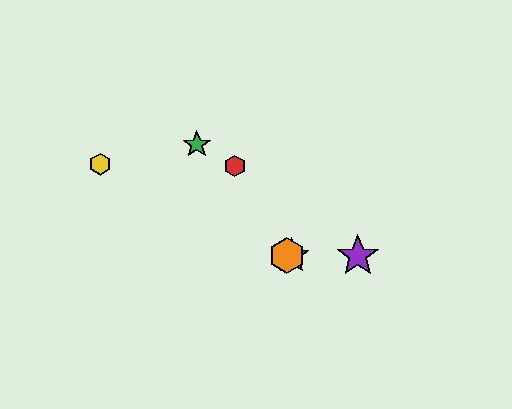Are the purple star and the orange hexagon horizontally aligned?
Yes, both are at y≈256.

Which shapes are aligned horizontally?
The blue star, the purple star, the orange hexagon are aligned horizontally.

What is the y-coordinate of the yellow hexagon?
The yellow hexagon is at y≈164.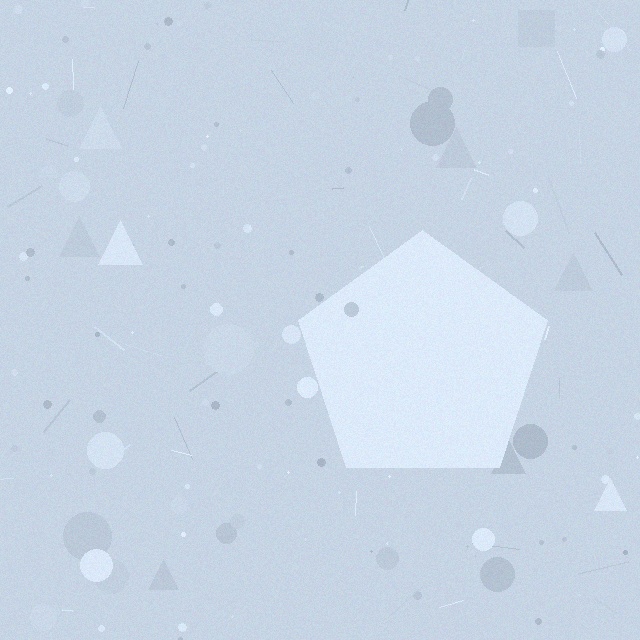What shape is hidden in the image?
A pentagon is hidden in the image.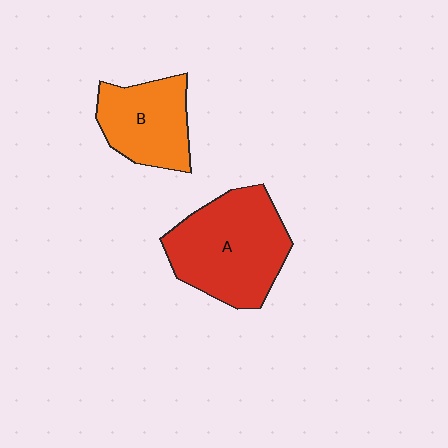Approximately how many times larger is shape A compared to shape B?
Approximately 1.5 times.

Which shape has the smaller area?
Shape B (orange).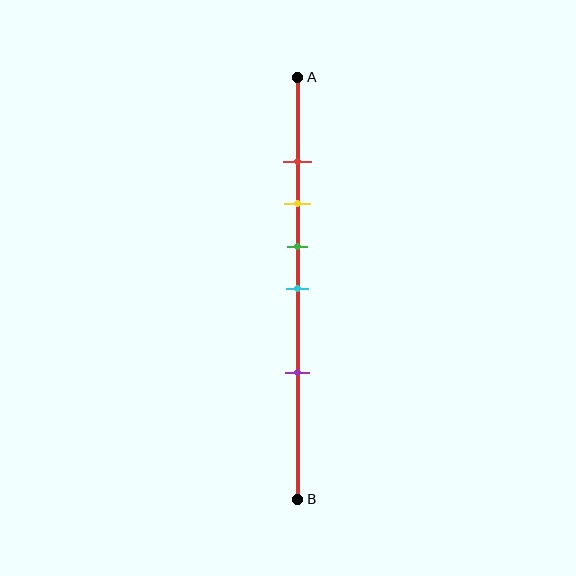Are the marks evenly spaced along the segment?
No, the marks are not evenly spaced.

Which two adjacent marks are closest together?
The red and yellow marks are the closest adjacent pair.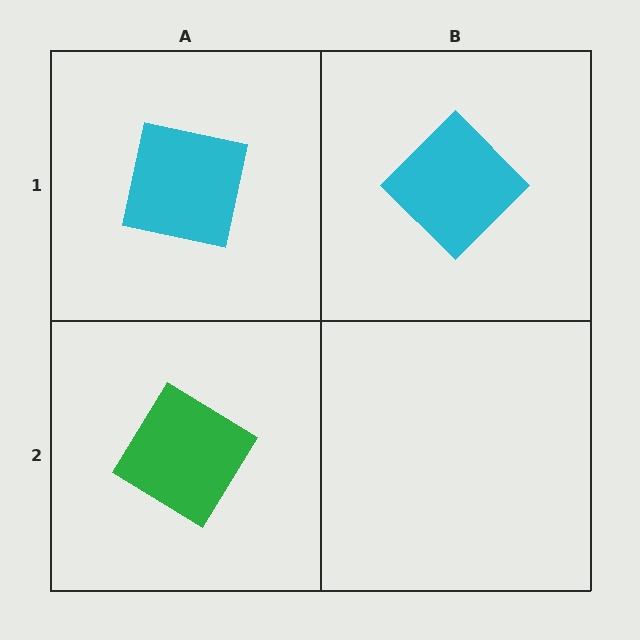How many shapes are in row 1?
2 shapes.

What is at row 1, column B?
A cyan diamond.